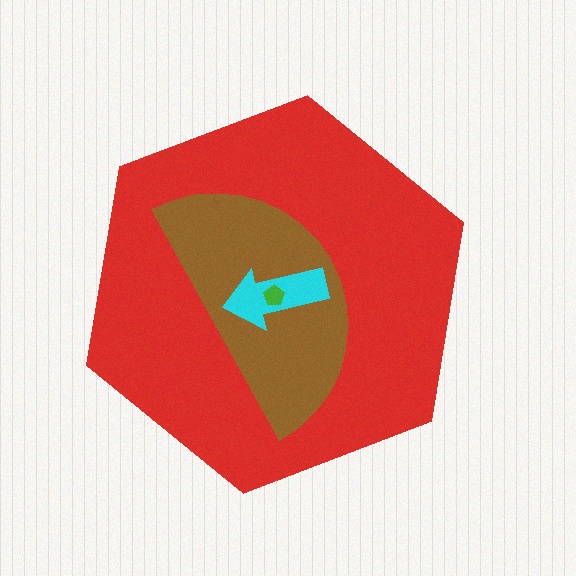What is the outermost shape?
The red hexagon.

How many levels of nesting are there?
4.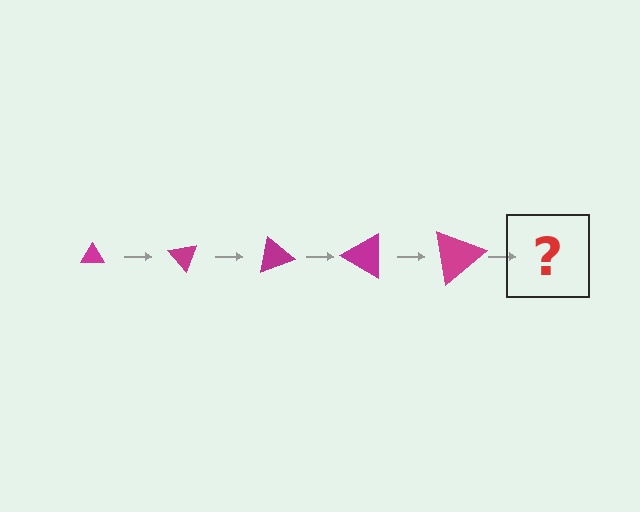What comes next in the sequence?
The next element should be a triangle, larger than the previous one and rotated 250 degrees from the start.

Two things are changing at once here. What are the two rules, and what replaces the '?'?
The two rules are that the triangle grows larger each step and it rotates 50 degrees each step. The '?' should be a triangle, larger than the previous one and rotated 250 degrees from the start.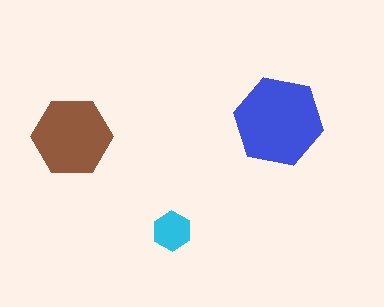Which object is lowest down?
The cyan hexagon is bottommost.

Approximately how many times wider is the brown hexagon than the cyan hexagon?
About 2 times wider.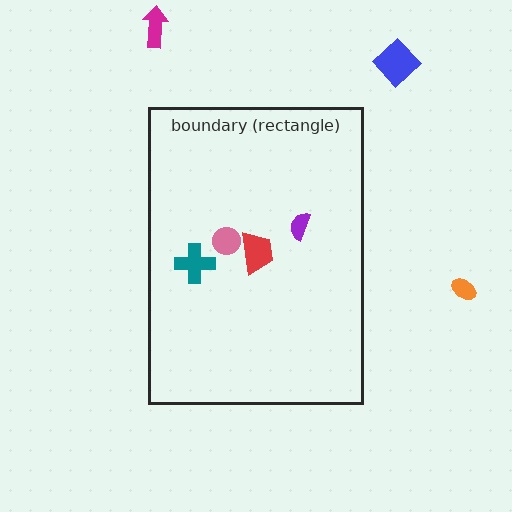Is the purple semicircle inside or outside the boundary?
Inside.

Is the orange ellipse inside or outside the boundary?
Outside.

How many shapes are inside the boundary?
4 inside, 3 outside.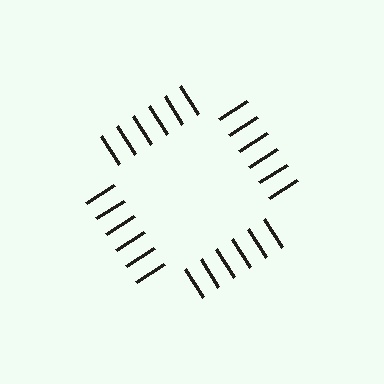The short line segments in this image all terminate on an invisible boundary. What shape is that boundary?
An illusory square — the line segments terminate on its edges but no continuous stroke is drawn.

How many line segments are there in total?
24 — 6 along each of the 4 edges.